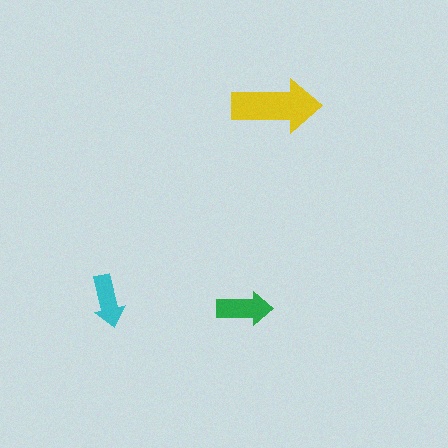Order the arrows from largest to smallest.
the yellow one, the green one, the cyan one.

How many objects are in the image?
There are 3 objects in the image.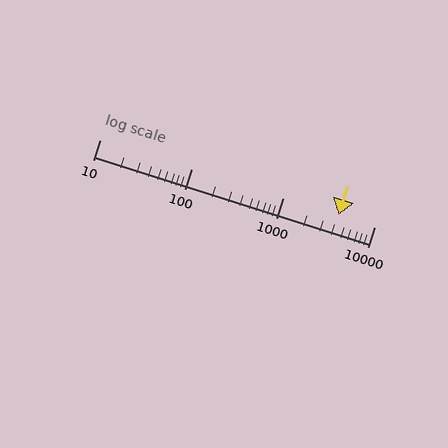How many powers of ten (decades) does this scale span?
The scale spans 3 decades, from 10 to 10000.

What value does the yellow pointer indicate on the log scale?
The pointer indicates approximately 4100.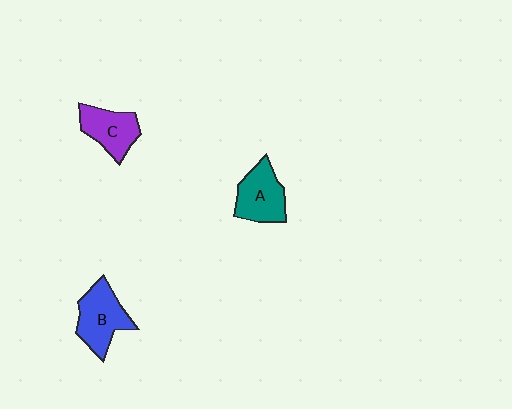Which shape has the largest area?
Shape B (blue).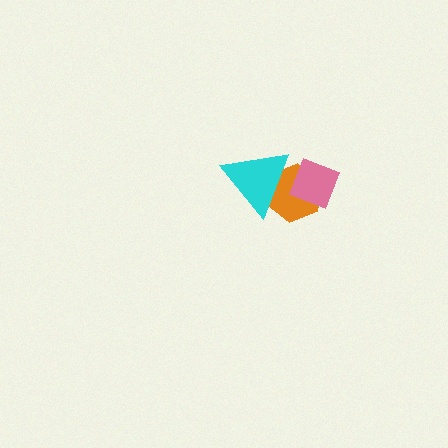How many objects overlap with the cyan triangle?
2 objects overlap with the cyan triangle.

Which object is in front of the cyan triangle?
The pink diamond is in front of the cyan triangle.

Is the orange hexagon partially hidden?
Yes, it is partially covered by another shape.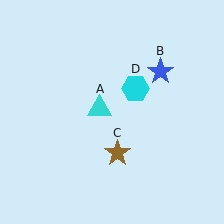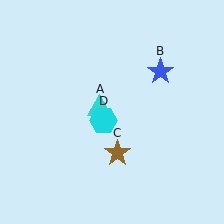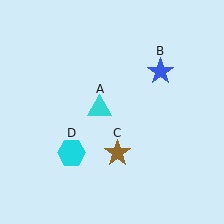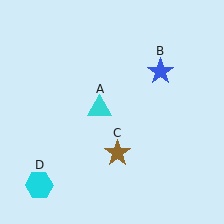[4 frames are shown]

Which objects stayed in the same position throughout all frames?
Cyan triangle (object A) and blue star (object B) and brown star (object C) remained stationary.